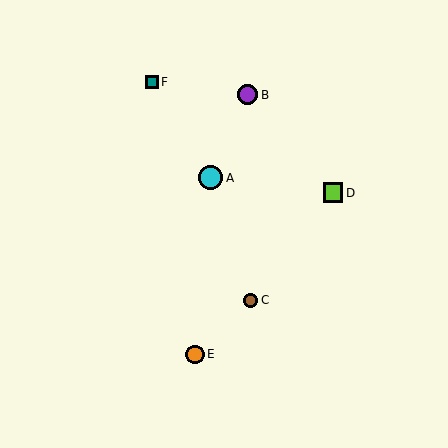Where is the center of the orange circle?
The center of the orange circle is at (195, 354).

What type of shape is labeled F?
Shape F is a teal square.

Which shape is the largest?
The cyan circle (labeled A) is the largest.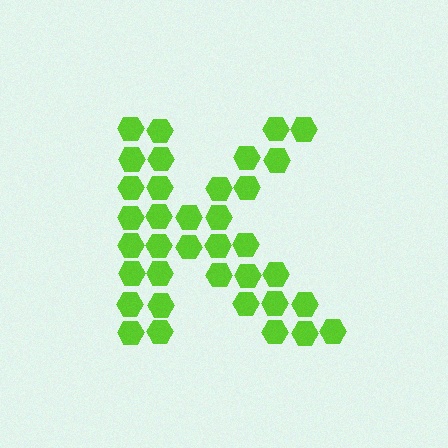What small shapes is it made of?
It is made of small hexagons.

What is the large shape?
The large shape is the letter K.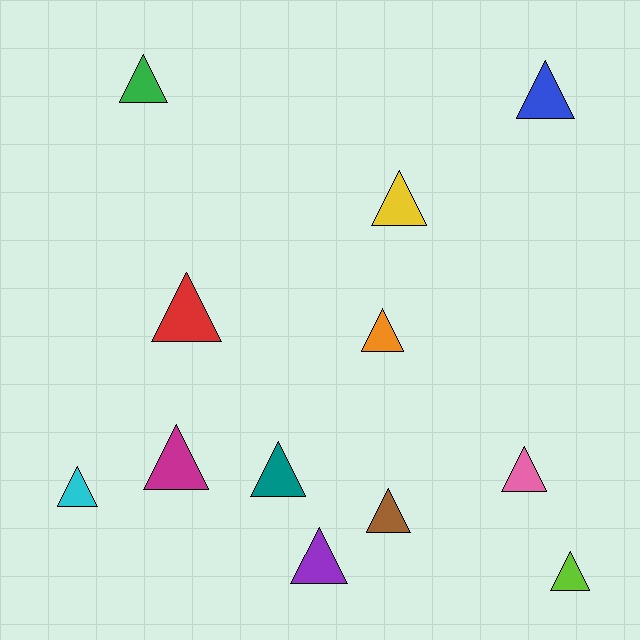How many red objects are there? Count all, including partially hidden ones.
There is 1 red object.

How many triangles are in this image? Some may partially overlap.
There are 12 triangles.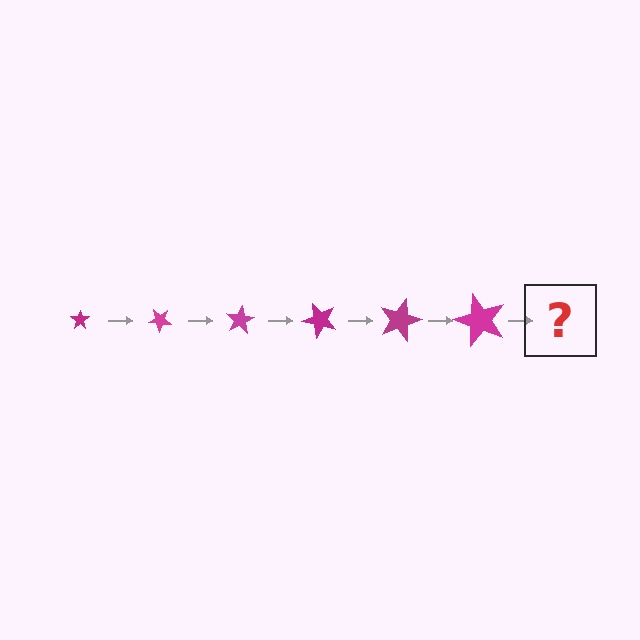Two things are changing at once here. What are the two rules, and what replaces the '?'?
The two rules are that the star grows larger each step and it rotates 40 degrees each step. The '?' should be a star, larger than the previous one and rotated 240 degrees from the start.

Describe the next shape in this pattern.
It should be a star, larger than the previous one and rotated 240 degrees from the start.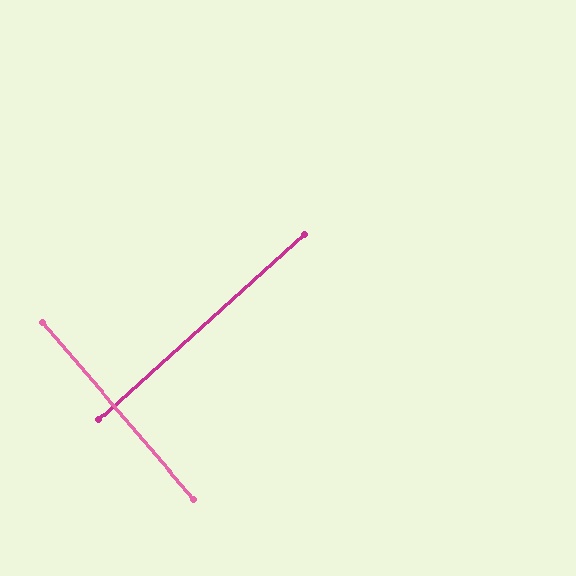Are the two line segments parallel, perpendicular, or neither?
Perpendicular — they meet at approximately 89°.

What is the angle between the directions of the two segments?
Approximately 89 degrees.